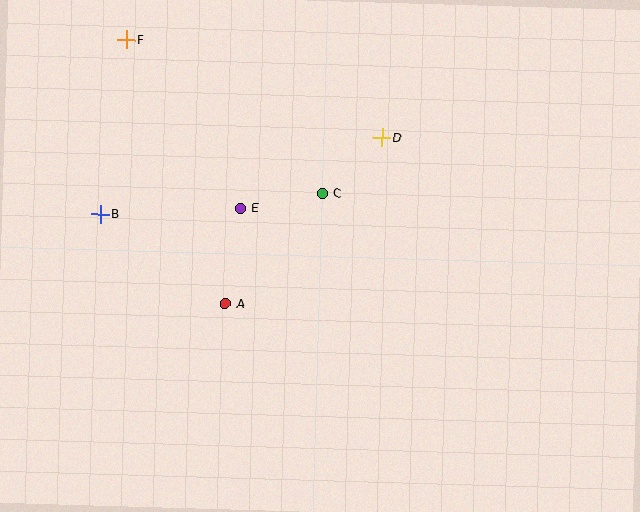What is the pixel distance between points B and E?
The distance between B and E is 140 pixels.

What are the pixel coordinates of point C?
Point C is at (322, 193).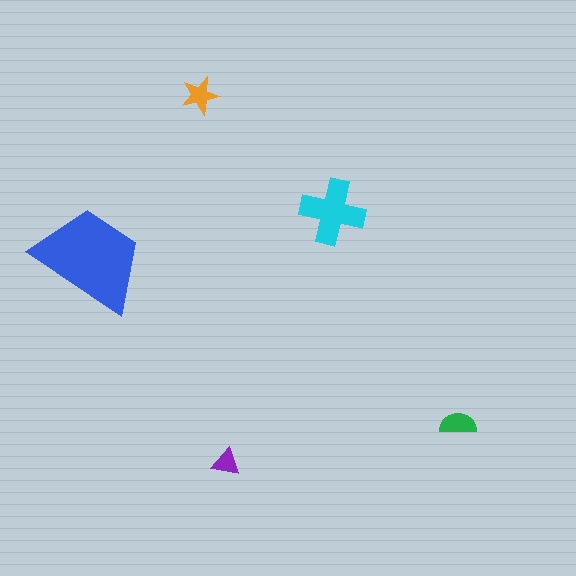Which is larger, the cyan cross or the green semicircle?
The cyan cross.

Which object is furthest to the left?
The blue trapezoid is leftmost.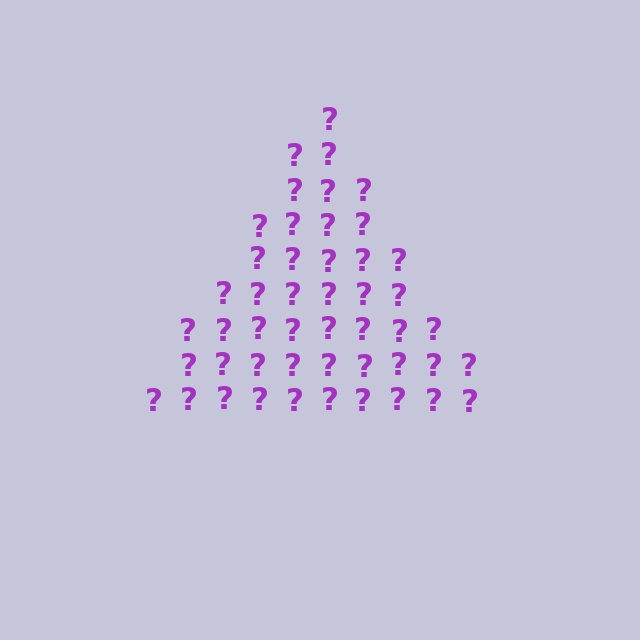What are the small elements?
The small elements are question marks.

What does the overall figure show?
The overall figure shows a triangle.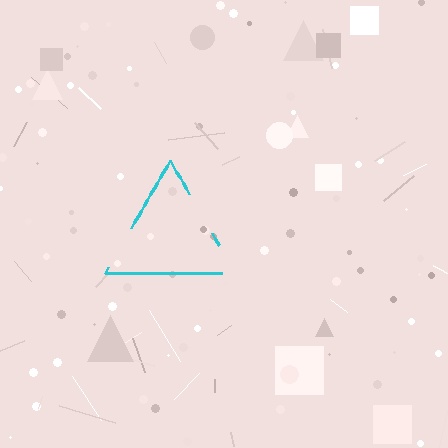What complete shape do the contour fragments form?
The contour fragments form a triangle.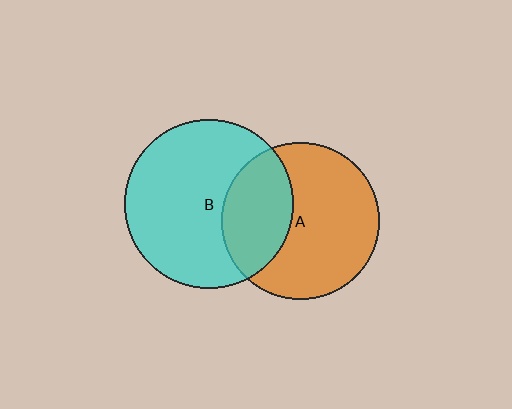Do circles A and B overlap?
Yes.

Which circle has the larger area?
Circle B (cyan).